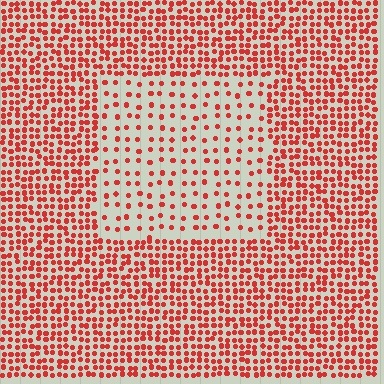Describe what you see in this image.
The image contains small red elements arranged at two different densities. A rectangle-shaped region is visible where the elements are less densely packed than the surrounding area.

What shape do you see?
I see a rectangle.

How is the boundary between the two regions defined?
The boundary is defined by a change in element density (approximately 2.5x ratio). All elements are the same color, size, and shape.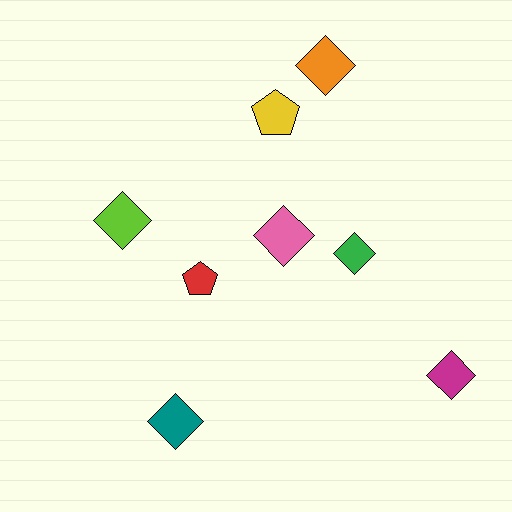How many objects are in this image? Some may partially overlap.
There are 8 objects.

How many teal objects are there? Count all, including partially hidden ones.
There is 1 teal object.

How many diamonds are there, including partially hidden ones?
There are 6 diamonds.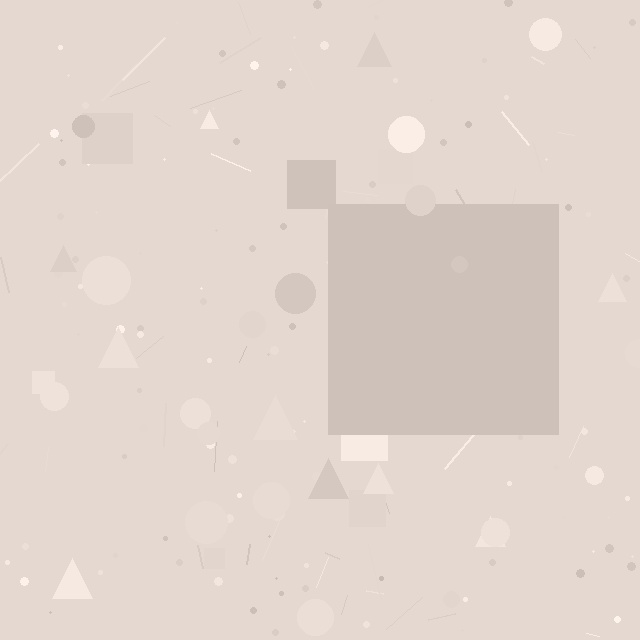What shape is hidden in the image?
A square is hidden in the image.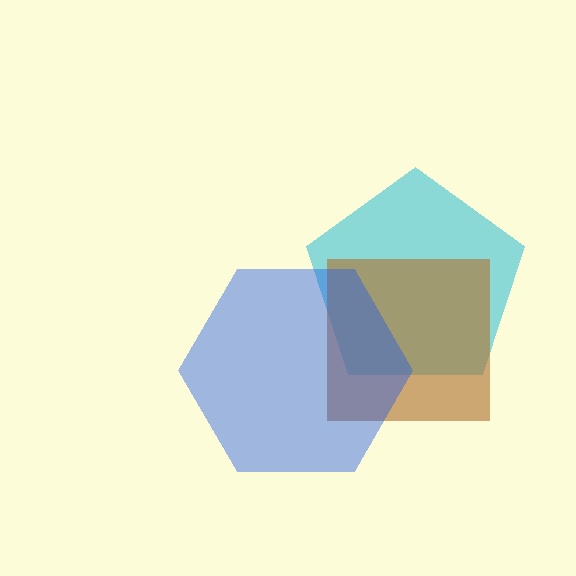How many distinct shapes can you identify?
There are 3 distinct shapes: a cyan pentagon, a brown square, a blue hexagon.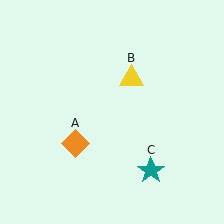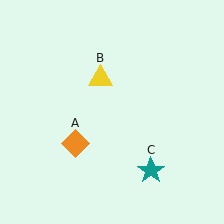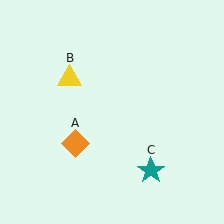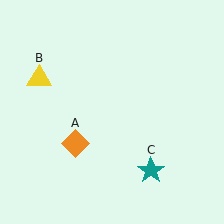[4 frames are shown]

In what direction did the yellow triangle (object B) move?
The yellow triangle (object B) moved left.